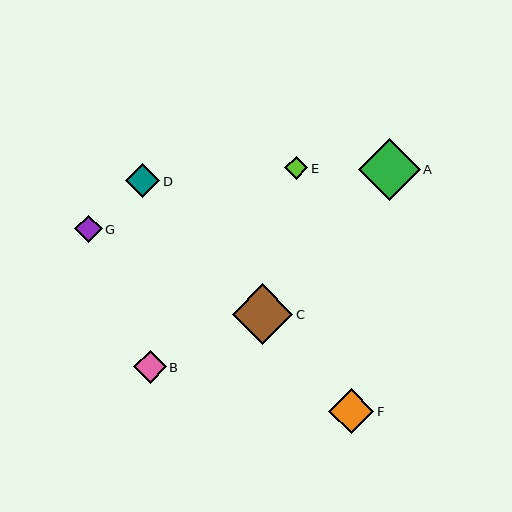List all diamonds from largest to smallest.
From largest to smallest: A, C, F, D, B, G, E.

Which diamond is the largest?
Diamond A is the largest with a size of approximately 61 pixels.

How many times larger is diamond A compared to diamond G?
Diamond A is approximately 2.2 times the size of diamond G.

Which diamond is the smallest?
Diamond E is the smallest with a size of approximately 23 pixels.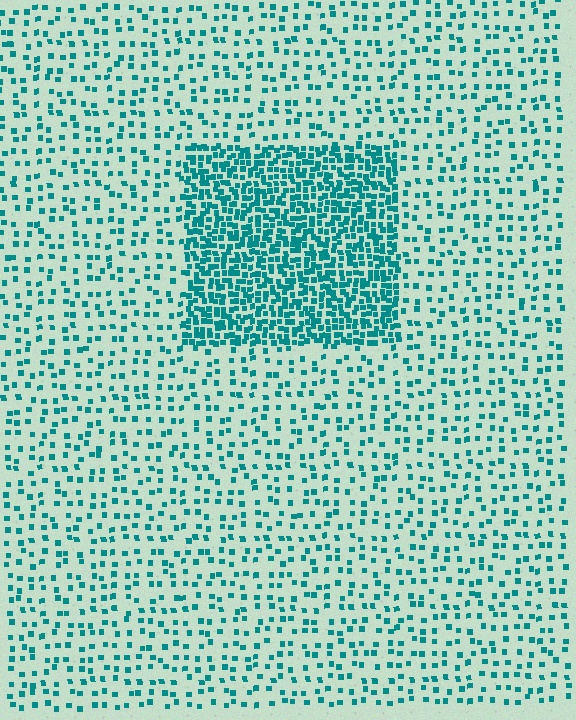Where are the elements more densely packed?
The elements are more densely packed inside the rectangle boundary.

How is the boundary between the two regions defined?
The boundary is defined by a change in element density (approximately 2.9x ratio). All elements are the same color, size, and shape.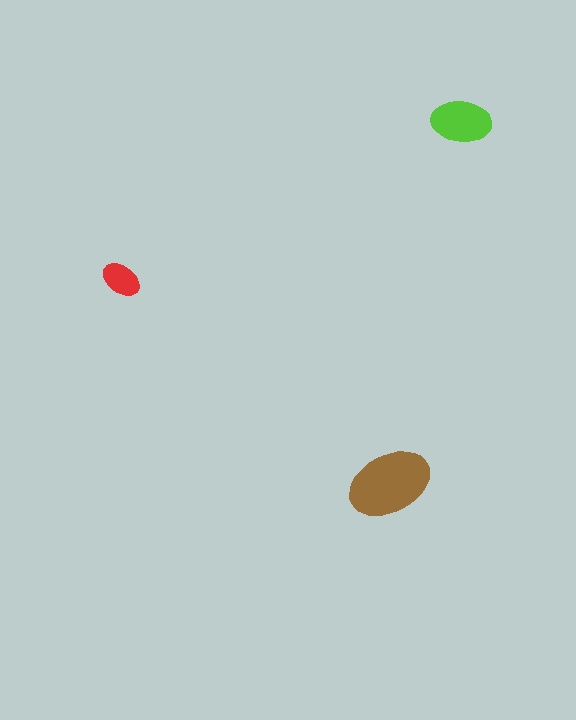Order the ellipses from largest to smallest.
the brown one, the lime one, the red one.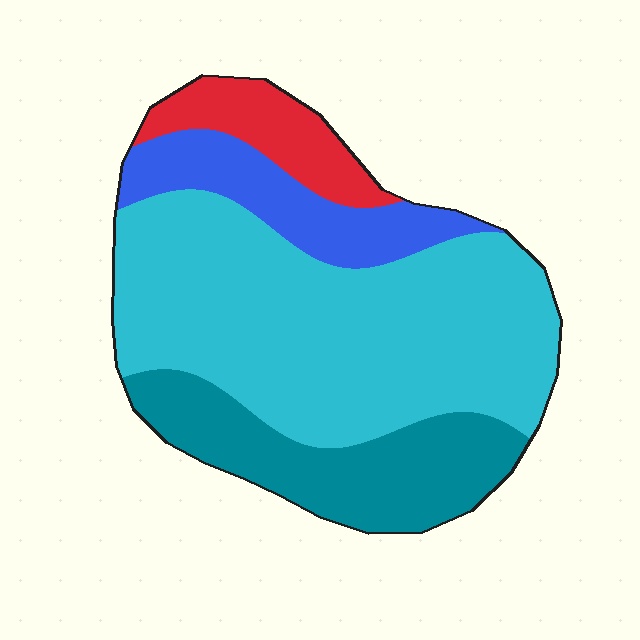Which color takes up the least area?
Red, at roughly 10%.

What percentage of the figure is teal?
Teal takes up less than a quarter of the figure.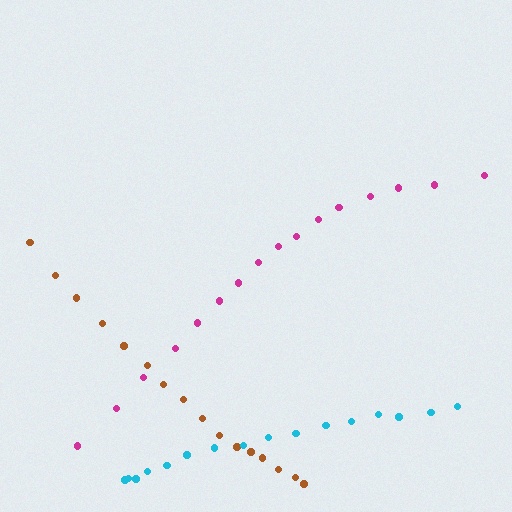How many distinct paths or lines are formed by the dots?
There are 3 distinct paths.